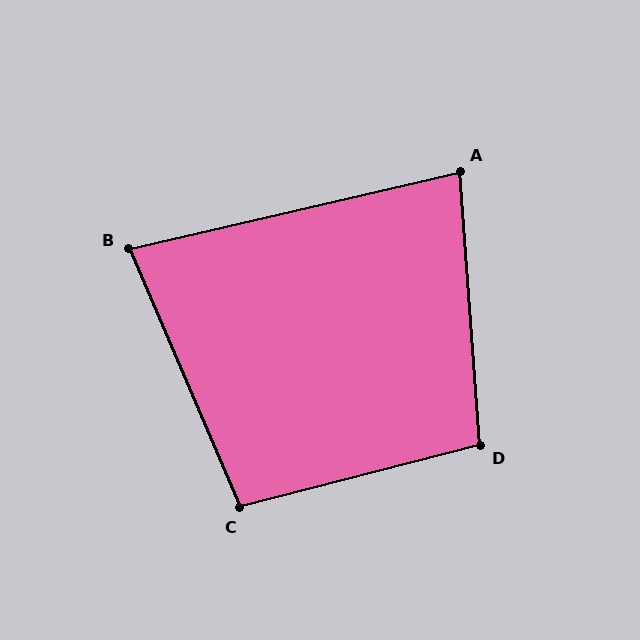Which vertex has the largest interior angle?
D, at approximately 100 degrees.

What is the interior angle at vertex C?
Approximately 99 degrees (obtuse).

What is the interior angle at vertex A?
Approximately 81 degrees (acute).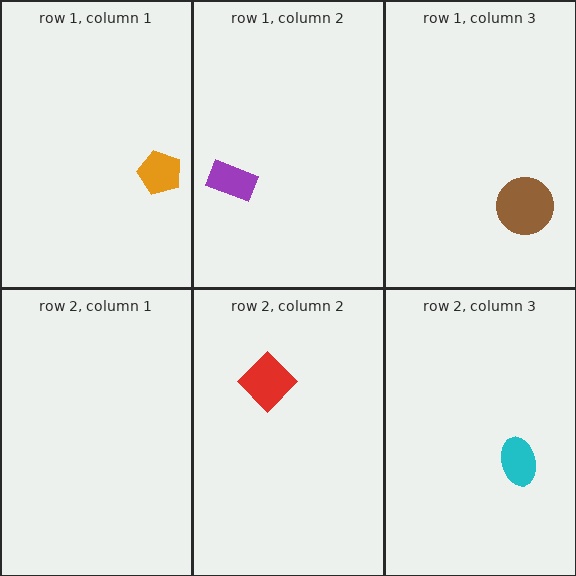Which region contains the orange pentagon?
The row 1, column 1 region.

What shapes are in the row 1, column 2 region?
The purple rectangle.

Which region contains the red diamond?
The row 2, column 2 region.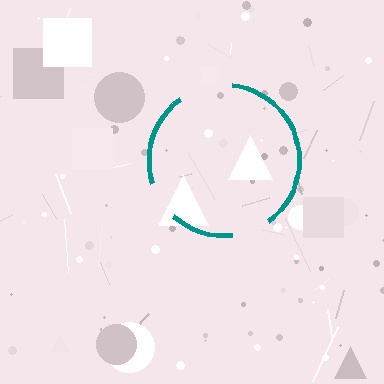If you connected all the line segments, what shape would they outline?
They would outline a circle.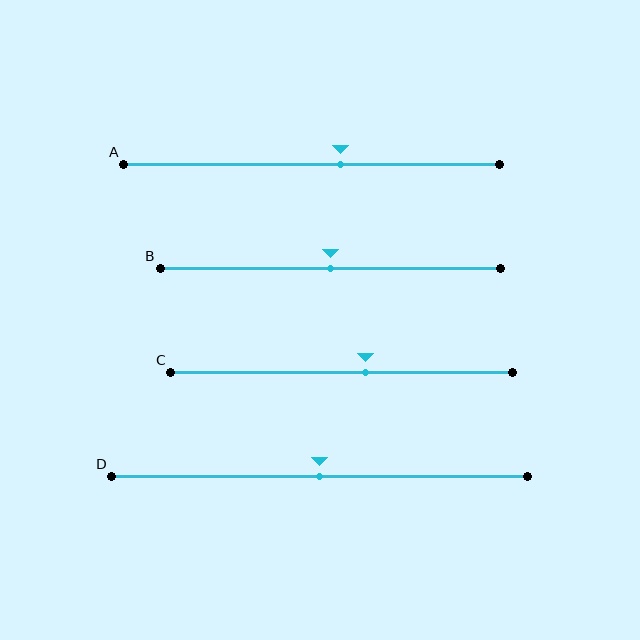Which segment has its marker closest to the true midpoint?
Segment B has its marker closest to the true midpoint.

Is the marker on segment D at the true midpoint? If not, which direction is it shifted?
Yes, the marker on segment D is at the true midpoint.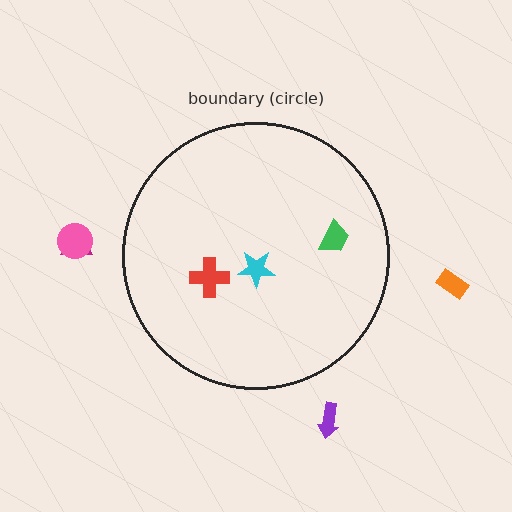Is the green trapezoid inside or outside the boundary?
Inside.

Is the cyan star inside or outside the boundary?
Inside.